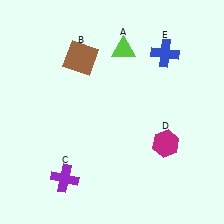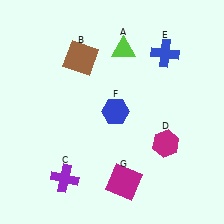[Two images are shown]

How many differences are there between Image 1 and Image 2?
There are 2 differences between the two images.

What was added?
A blue hexagon (F), a magenta square (G) were added in Image 2.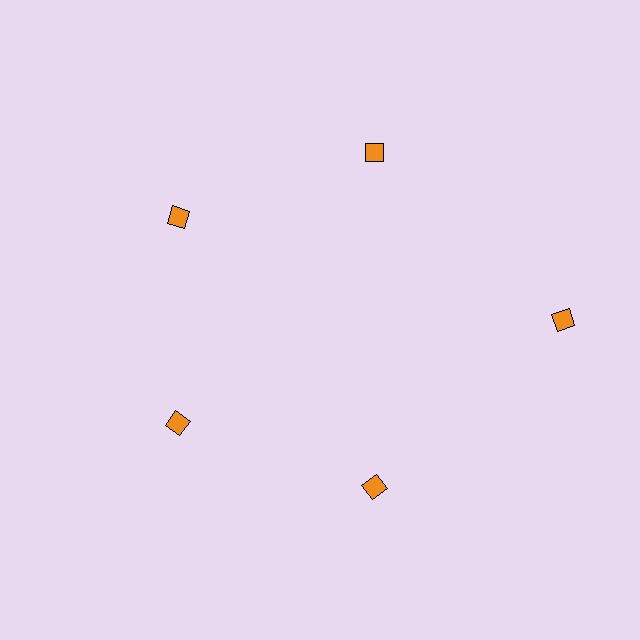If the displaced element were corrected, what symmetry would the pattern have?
It would have 5-fold rotational symmetry — the pattern would map onto itself every 72 degrees.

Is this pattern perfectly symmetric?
No. The 5 orange diamonds are arranged in a ring, but one element near the 3 o'clock position is pushed outward from the center, breaking the 5-fold rotational symmetry.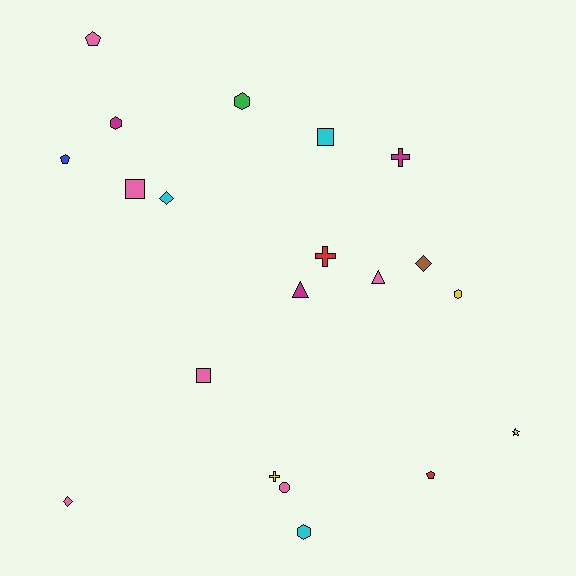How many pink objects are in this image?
There are 6 pink objects.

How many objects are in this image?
There are 20 objects.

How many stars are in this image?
There is 1 star.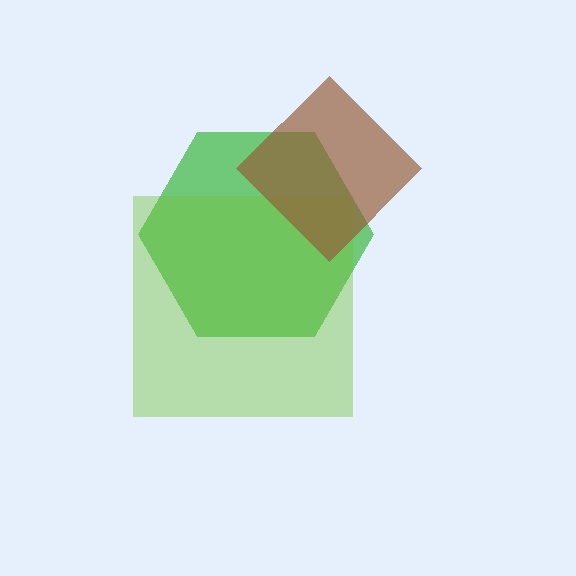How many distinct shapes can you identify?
There are 3 distinct shapes: a green hexagon, a lime square, a brown diamond.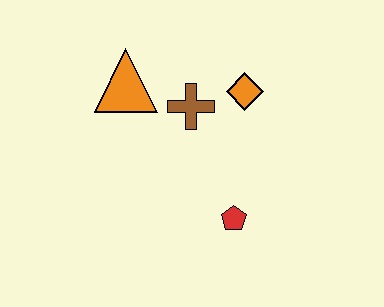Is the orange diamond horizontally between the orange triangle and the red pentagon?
No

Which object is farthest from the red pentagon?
The orange triangle is farthest from the red pentagon.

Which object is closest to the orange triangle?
The brown cross is closest to the orange triangle.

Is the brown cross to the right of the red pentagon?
No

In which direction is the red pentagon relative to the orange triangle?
The red pentagon is below the orange triangle.